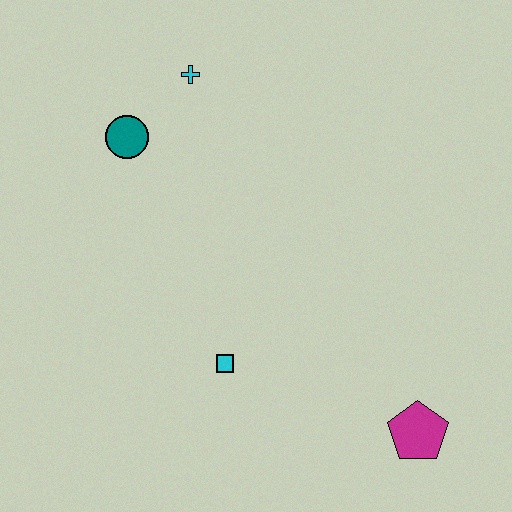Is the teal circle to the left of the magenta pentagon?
Yes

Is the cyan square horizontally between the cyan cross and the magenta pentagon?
Yes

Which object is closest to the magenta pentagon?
The cyan square is closest to the magenta pentagon.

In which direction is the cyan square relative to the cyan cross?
The cyan square is below the cyan cross.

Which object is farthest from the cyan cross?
The magenta pentagon is farthest from the cyan cross.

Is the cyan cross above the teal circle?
Yes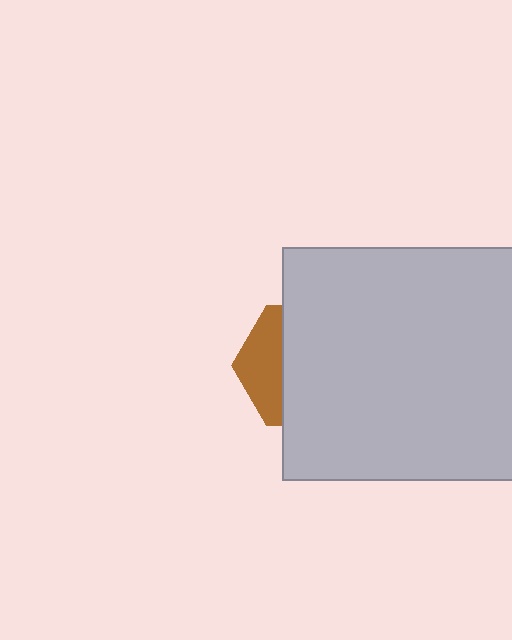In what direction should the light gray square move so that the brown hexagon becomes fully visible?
The light gray square should move right. That is the shortest direction to clear the overlap and leave the brown hexagon fully visible.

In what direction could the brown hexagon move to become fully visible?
The brown hexagon could move left. That would shift it out from behind the light gray square entirely.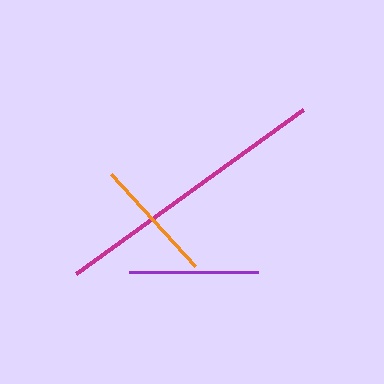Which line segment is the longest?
The magenta line is the longest at approximately 279 pixels.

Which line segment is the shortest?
The orange line is the shortest at approximately 124 pixels.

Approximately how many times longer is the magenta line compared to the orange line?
The magenta line is approximately 2.2 times the length of the orange line.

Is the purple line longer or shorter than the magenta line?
The magenta line is longer than the purple line.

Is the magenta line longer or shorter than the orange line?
The magenta line is longer than the orange line.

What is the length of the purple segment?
The purple segment is approximately 129 pixels long.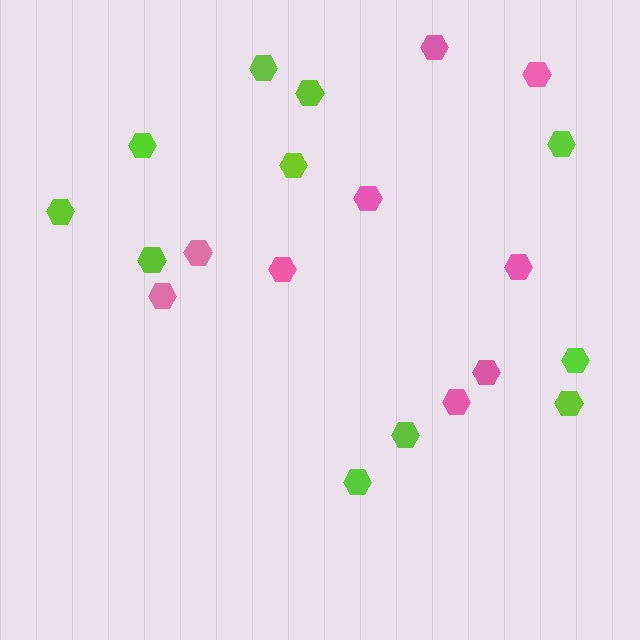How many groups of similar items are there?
There are 2 groups: one group of pink hexagons (9) and one group of lime hexagons (11).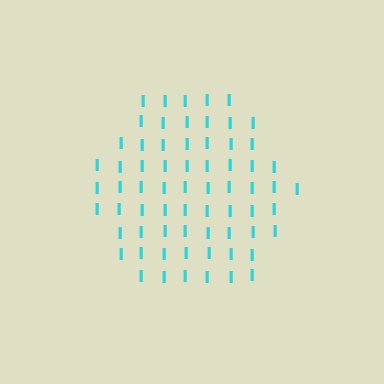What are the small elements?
The small elements are letter I's.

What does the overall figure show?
The overall figure shows a hexagon.